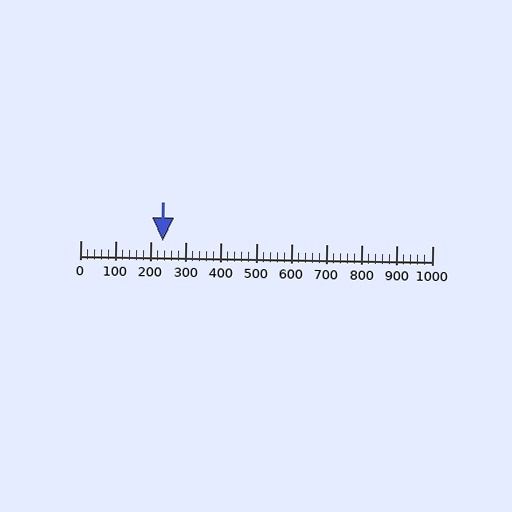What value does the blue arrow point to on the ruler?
The blue arrow points to approximately 235.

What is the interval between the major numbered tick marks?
The major tick marks are spaced 100 units apart.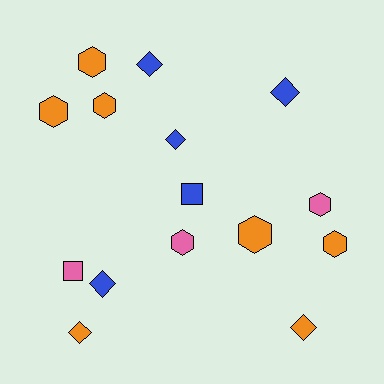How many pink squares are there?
There is 1 pink square.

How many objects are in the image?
There are 15 objects.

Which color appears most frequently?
Orange, with 7 objects.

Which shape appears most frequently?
Hexagon, with 7 objects.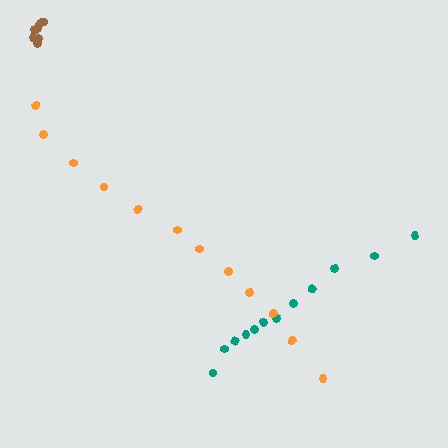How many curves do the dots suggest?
There are 3 distinct paths.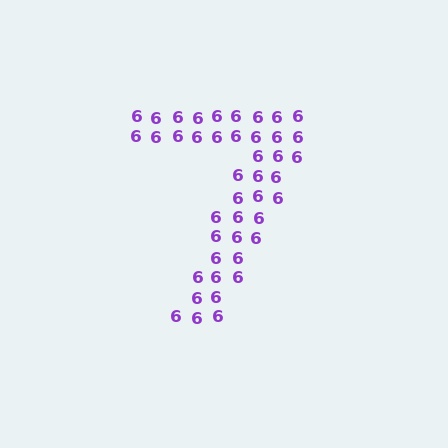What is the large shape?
The large shape is the digit 7.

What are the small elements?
The small elements are digit 6's.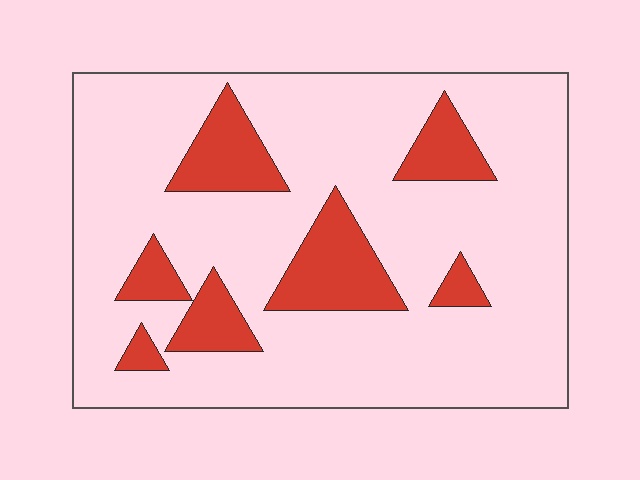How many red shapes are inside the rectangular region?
7.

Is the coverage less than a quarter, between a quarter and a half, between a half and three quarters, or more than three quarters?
Less than a quarter.